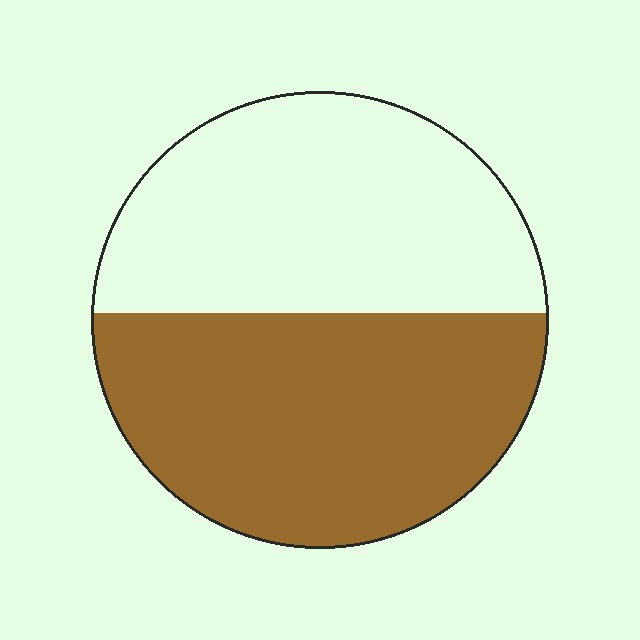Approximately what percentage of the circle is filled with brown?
Approximately 50%.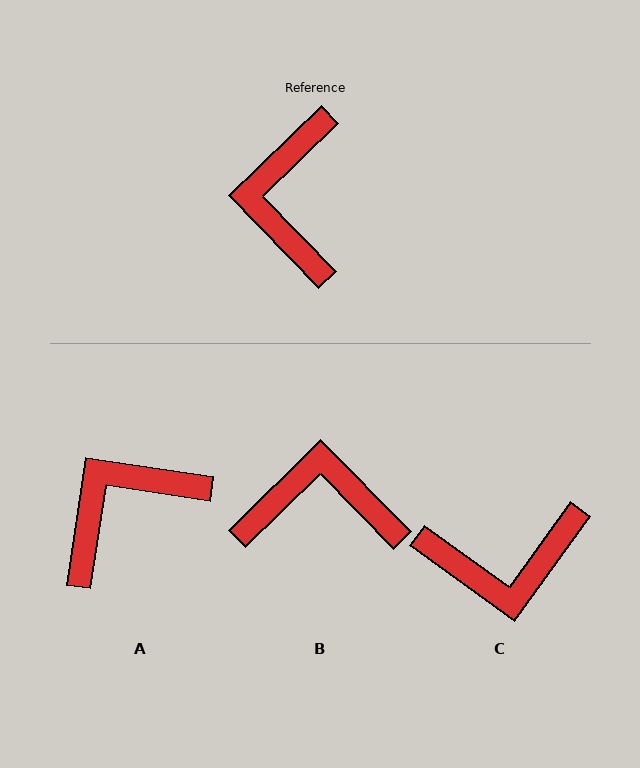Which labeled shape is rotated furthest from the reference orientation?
C, about 100 degrees away.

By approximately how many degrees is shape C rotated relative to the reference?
Approximately 100 degrees counter-clockwise.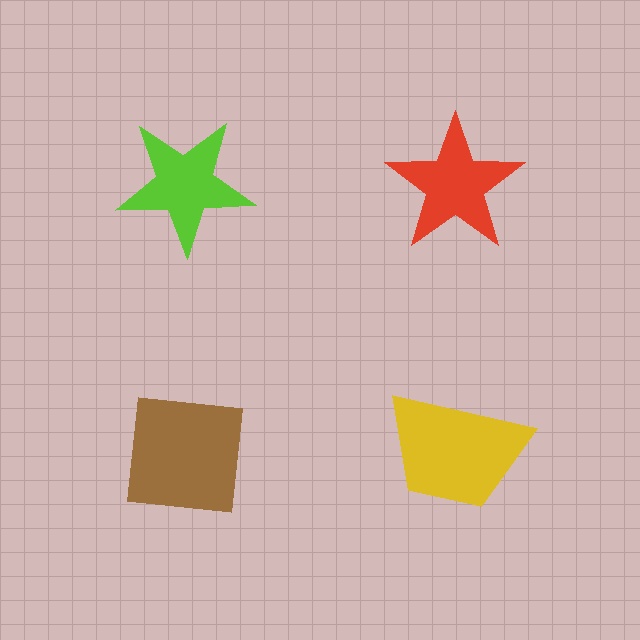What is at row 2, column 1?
A brown square.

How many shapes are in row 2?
2 shapes.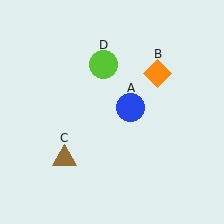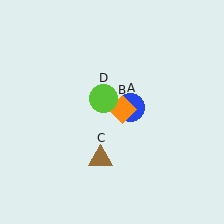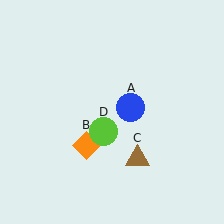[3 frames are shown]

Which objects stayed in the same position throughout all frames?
Blue circle (object A) remained stationary.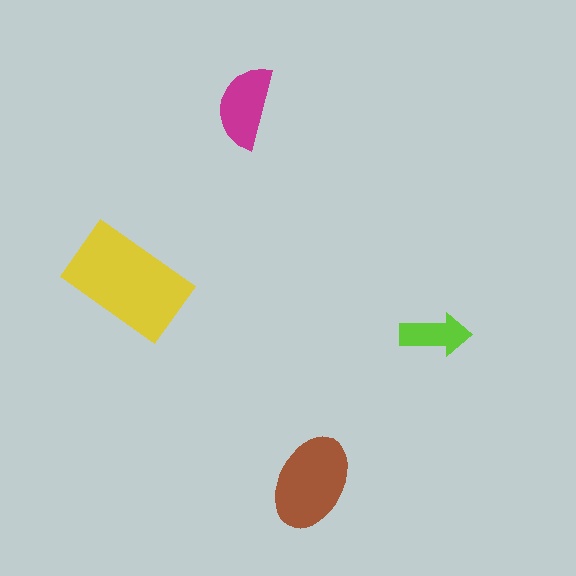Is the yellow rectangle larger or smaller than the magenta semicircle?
Larger.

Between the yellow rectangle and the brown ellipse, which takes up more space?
The yellow rectangle.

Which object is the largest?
The yellow rectangle.